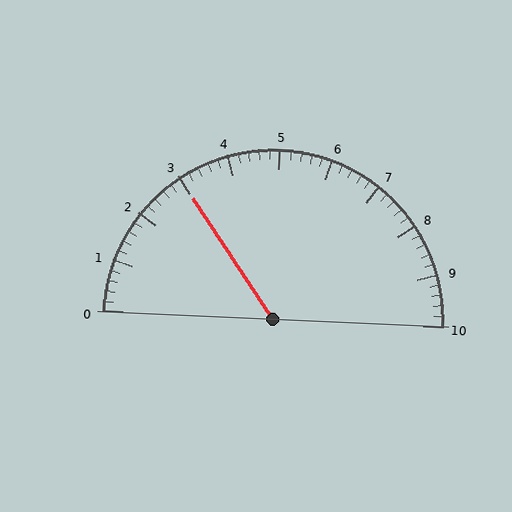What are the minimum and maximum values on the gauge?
The gauge ranges from 0 to 10.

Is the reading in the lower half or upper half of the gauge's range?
The reading is in the lower half of the range (0 to 10).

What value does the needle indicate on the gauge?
The needle indicates approximately 3.0.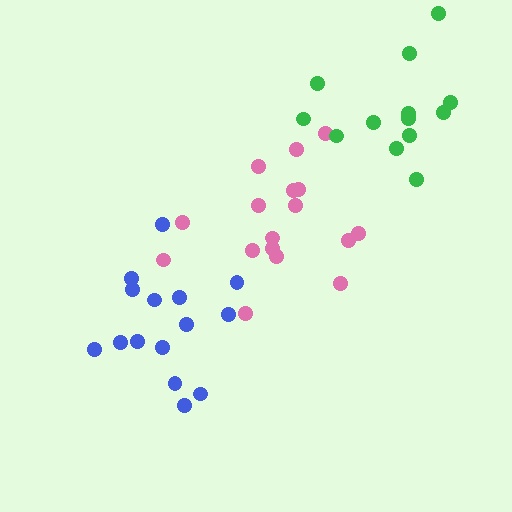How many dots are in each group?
Group 1: 17 dots, Group 2: 13 dots, Group 3: 15 dots (45 total).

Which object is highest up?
The green cluster is topmost.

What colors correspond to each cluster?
The clusters are colored: pink, green, blue.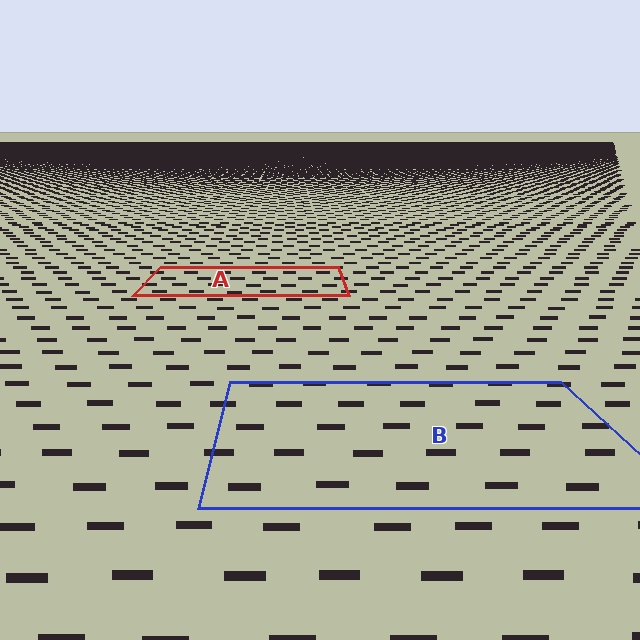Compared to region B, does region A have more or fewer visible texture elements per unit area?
Region A has more texture elements per unit area — they are packed more densely because it is farther away.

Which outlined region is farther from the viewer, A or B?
Region A is farther from the viewer — the texture elements inside it appear smaller and more densely packed.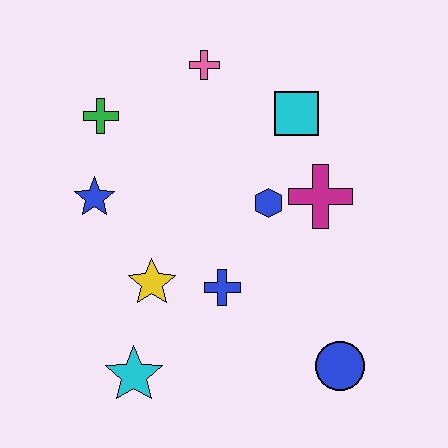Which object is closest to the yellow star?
The blue cross is closest to the yellow star.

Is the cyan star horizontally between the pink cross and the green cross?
Yes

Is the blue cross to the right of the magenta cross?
No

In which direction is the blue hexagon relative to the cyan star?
The blue hexagon is above the cyan star.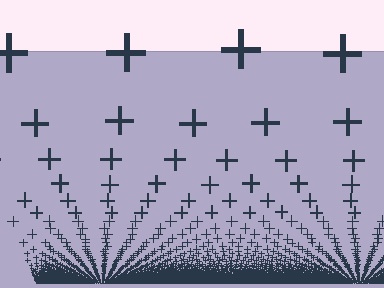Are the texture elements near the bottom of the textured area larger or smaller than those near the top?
Smaller. The gradient is inverted — elements near the bottom are smaller and denser.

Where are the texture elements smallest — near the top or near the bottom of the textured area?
Near the bottom.